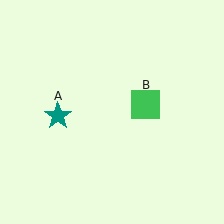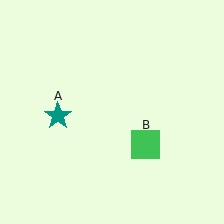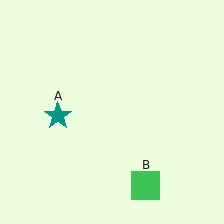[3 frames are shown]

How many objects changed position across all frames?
1 object changed position: green square (object B).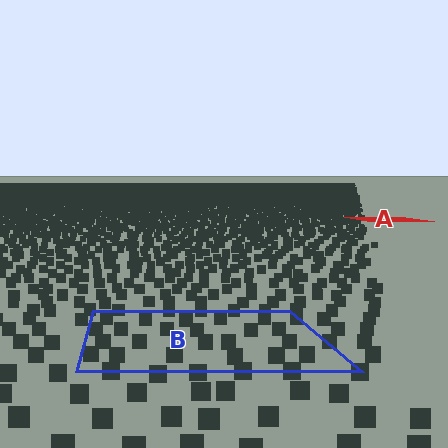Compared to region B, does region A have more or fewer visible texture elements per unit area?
Region A has more texture elements per unit area — they are packed more densely because it is farther away.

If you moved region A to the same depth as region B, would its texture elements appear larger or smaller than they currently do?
They would appear larger. At a closer depth, the same texture elements are projected at a bigger on-screen size.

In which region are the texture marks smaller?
The texture marks are smaller in region A, because it is farther away.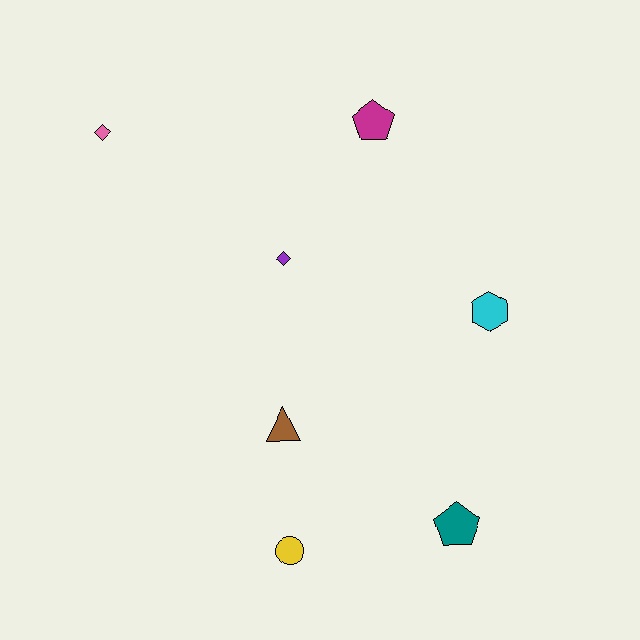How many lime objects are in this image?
There are no lime objects.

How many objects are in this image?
There are 7 objects.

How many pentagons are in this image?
There are 2 pentagons.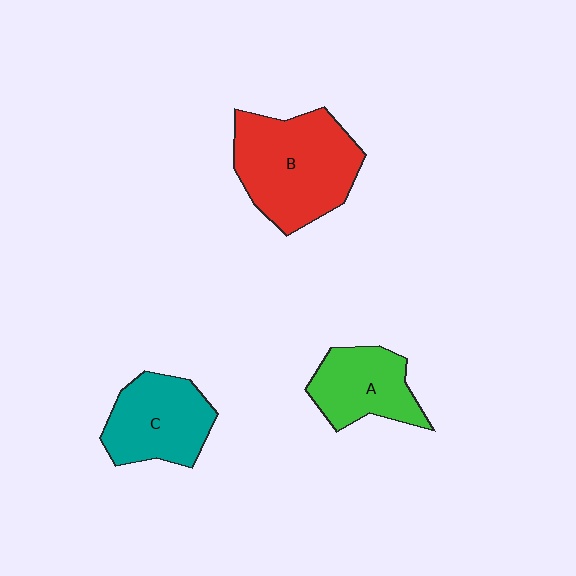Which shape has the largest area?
Shape B (red).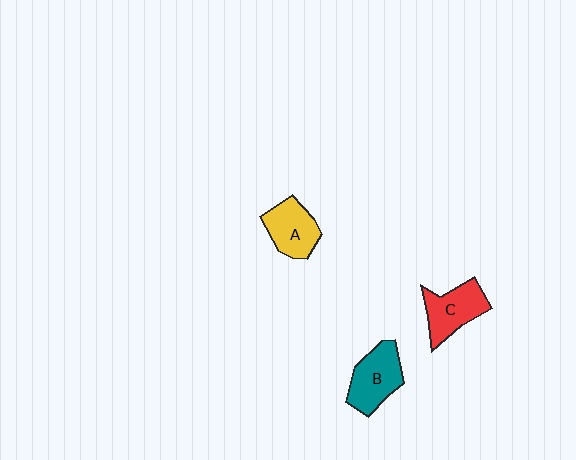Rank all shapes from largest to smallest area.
From largest to smallest: B (teal), C (red), A (yellow).